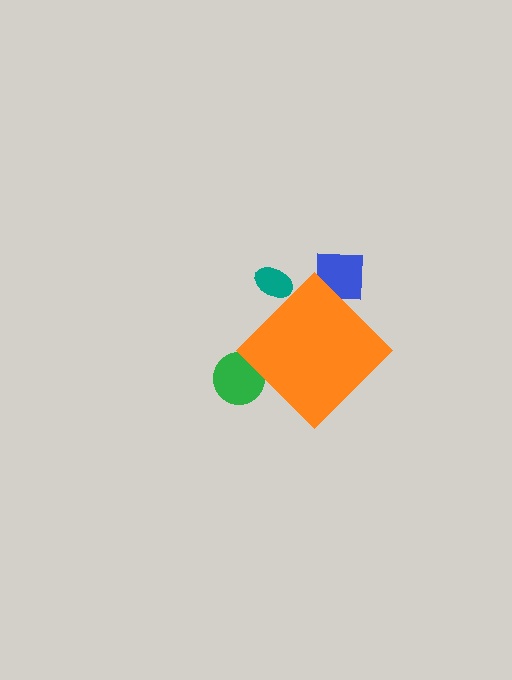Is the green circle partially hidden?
Yes, the green circle is partially hidden behind the orange diamond.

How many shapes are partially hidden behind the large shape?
3 shapes are partially hidden.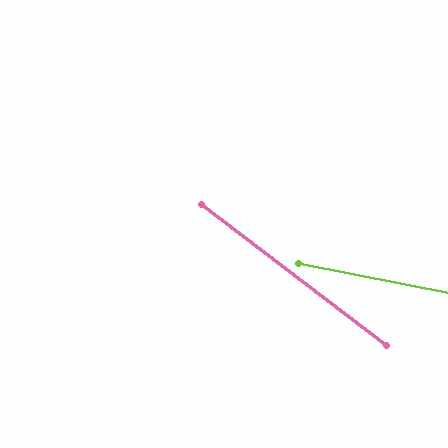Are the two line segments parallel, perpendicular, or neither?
Neither parallel nor perpendicular — they differ by about 26°.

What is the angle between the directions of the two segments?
Approximately 26 degrees.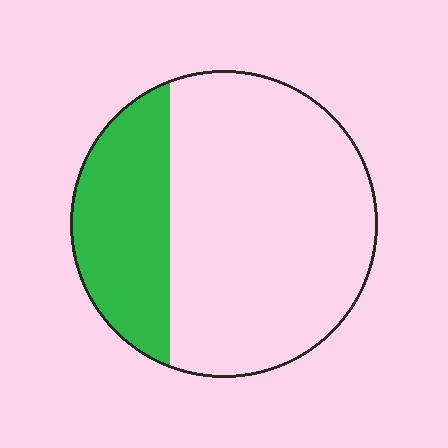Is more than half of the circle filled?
No.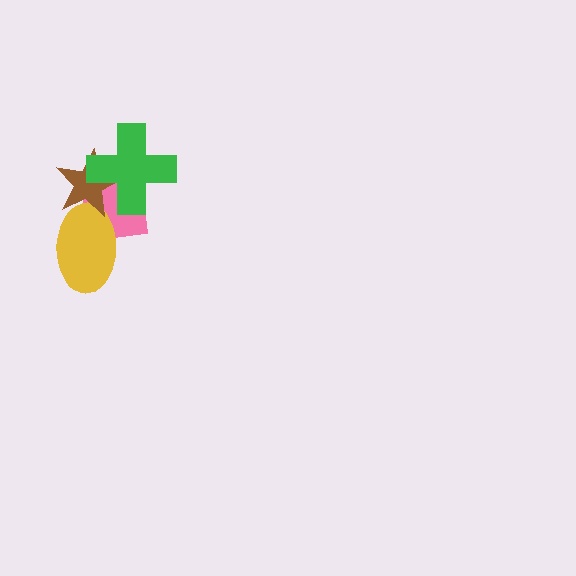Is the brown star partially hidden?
Yes, it is partially covered by another shape.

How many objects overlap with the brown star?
3 objects overlap with the brown star.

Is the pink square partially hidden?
Yes, it is partially covered by another shape.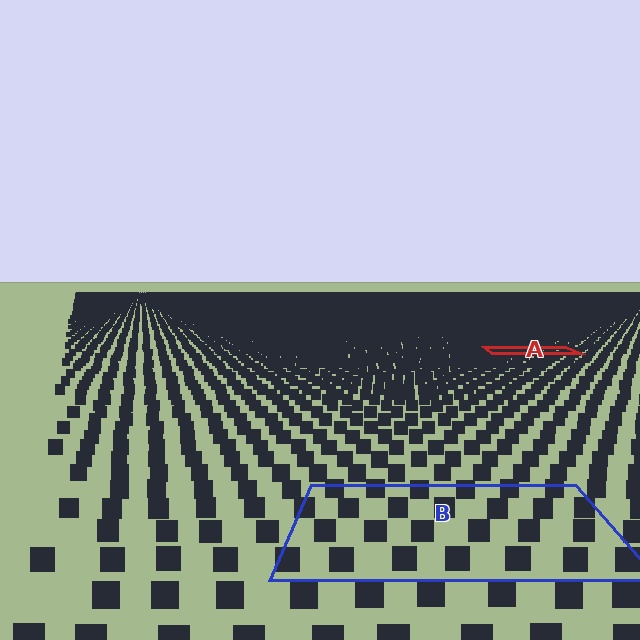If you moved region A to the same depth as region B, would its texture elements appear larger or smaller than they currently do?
They would appear larger. At a closer depth, the same texture elements are projected at a bigger on-screen size.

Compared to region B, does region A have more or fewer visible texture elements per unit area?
Region A has more texture elements per unit area — they are packed more densely because it is farther away.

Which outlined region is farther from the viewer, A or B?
Region A is farther from the viewer — the texture elements inside it appear smaller and more densely packed.